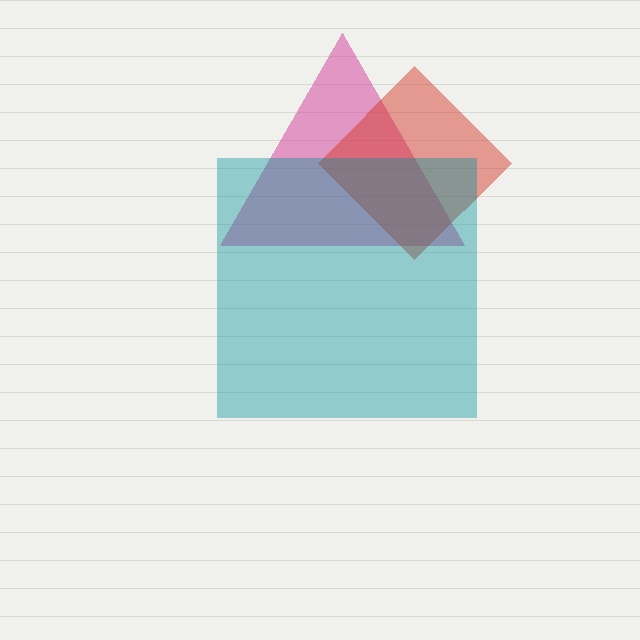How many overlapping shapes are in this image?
There are 3 overlapping shapes in the image.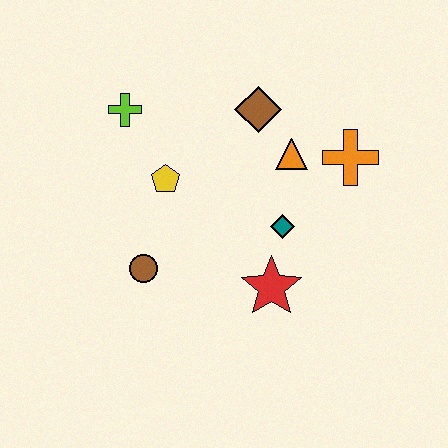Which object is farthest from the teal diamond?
The lime cross is farthest from the teal diamond.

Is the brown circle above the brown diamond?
No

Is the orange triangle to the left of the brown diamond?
No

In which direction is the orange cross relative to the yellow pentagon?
The orange cross is to the right of the yellow pentagon.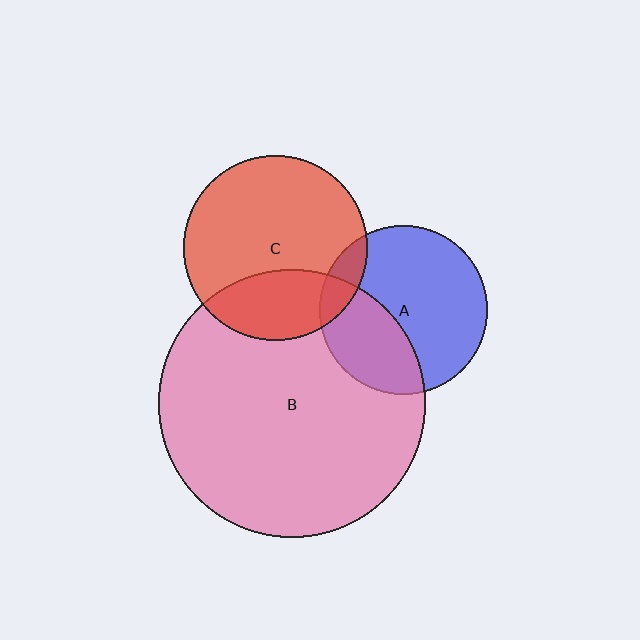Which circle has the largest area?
Circle B (pink).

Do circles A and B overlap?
Yes.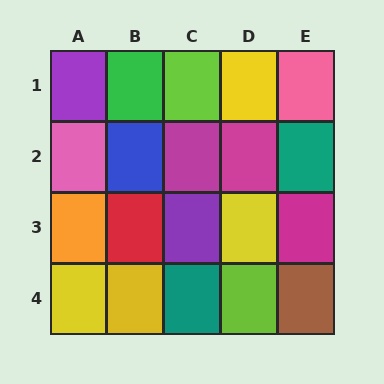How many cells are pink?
2 cells are pink.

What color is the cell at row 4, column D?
Lime.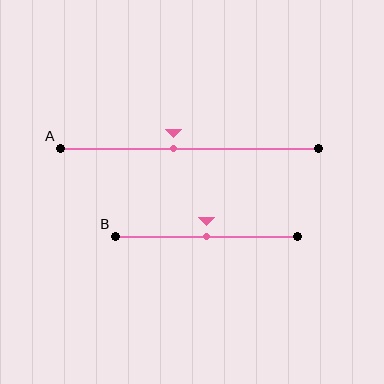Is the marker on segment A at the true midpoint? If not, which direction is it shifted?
No, the marker on segment A is shifted to the left by about 6% of the segment length.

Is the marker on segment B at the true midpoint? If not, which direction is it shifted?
Yes, the marker on segment B is at the true midpoint.